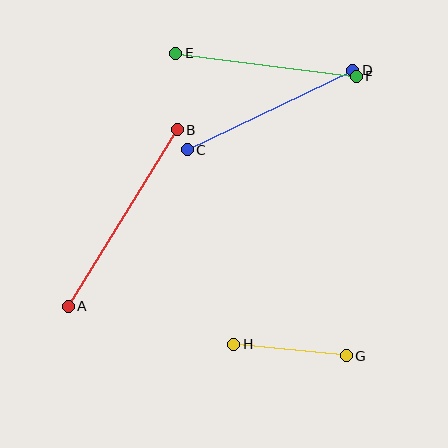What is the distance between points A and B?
The distance is approximately 207 pixels.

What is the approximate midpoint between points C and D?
The midpoint is at approximately (270, 110) pixels.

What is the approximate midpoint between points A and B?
The midpoint is at approximately (123, 218) pixels.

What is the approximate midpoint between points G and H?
The midpoint is at approximately (290, 350) pixels.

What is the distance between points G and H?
The distance is approximately 113 pixels.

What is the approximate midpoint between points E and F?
The midpoint is at approximately (266, 65) pixels.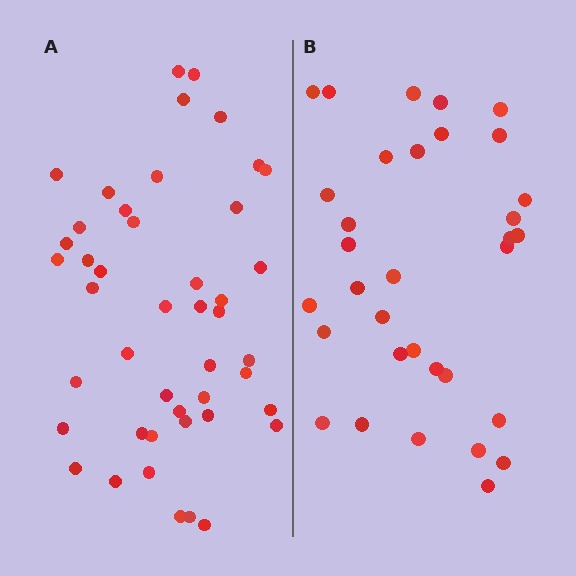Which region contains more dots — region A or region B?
Region A (the left region) has more dots.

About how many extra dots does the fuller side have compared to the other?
Region A has roughly 12 or so more dots than region B.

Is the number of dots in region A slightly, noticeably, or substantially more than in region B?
Region A has noticeably more, but not dramatically so. The ratio is roughly 1.4 to 1.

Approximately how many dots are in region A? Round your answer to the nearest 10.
About 40 dots. (The exact count is 45, which rounds to 40.)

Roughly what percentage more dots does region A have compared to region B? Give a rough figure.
About 35% more.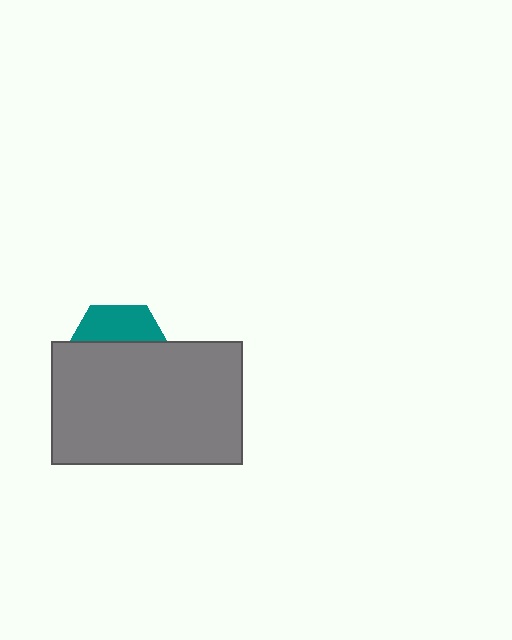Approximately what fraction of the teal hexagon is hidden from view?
Roughly 66% of the teal hexagon is hidden behind the gray rectangle.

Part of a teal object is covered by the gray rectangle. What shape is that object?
It is a hexagon.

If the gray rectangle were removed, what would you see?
You would see the complete teal hexagon.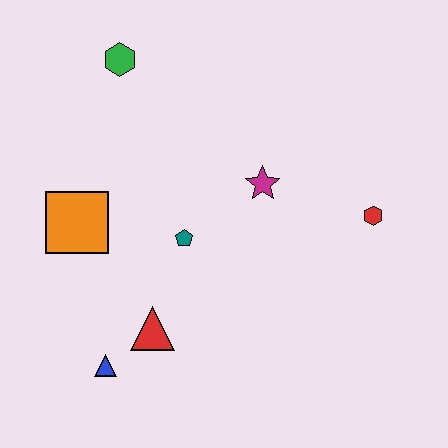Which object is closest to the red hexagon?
The magenta star is closest to the red hexagon.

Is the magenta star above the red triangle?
Yes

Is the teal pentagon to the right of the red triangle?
Yes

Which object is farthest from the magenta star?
The blue triangle is farthest from the magenta star.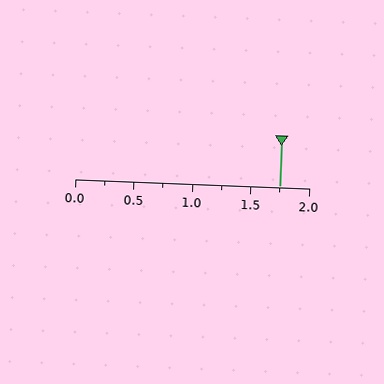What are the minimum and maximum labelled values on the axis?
The axis runs from 0.0 to 2.0.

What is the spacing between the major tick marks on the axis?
The major ticks are spaced 0.5 apart.